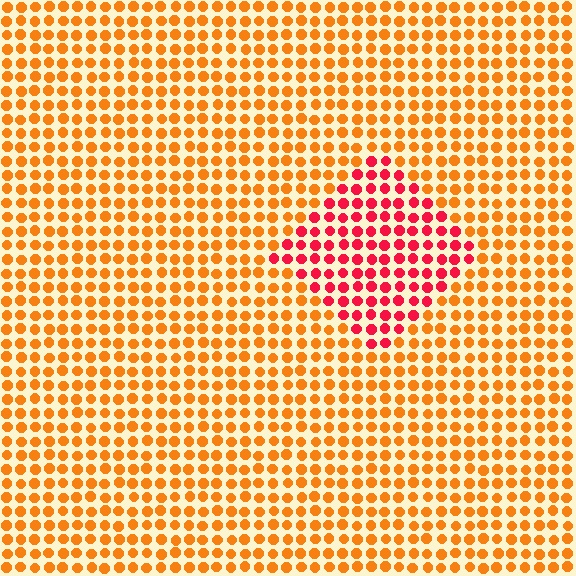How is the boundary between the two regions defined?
The boundary is defined purely by a slight shift in hue (about 42 degrees). Spacing, size, and orientation are identical on both sides.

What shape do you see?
I see a diamond.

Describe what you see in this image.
The image is filled with small orange elements in a uniform arrangement. A diamond-shaped region is visible where the elements are tinted to a slightly different hue, forming a subtle color boundary.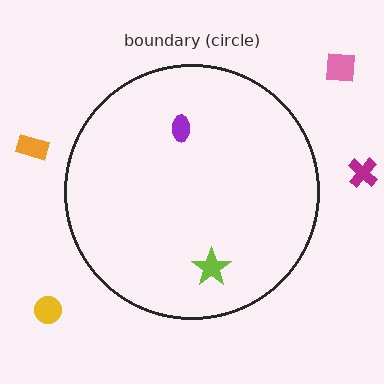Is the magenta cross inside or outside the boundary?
Outside.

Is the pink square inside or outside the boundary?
Outside.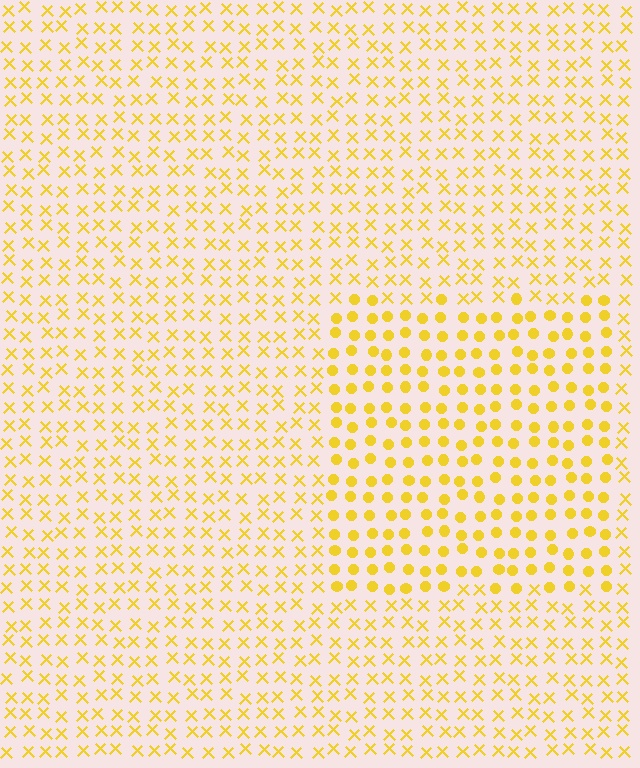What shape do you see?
I see a rectangle.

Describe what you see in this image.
The image is filled with small yellow elements arranged in a uniform grid. A rectangle-shaped region contains circles, while the surrounding area contains X marks. The boundary is defined purely by the change in element shape.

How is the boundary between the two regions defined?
The boundary is defined by a change in element shape: circles inside vs. X marks outside. All elements share the same color and spacing.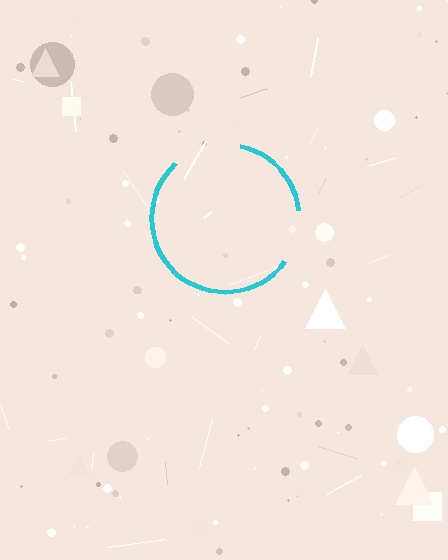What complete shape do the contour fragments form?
The contour fragments form a circle.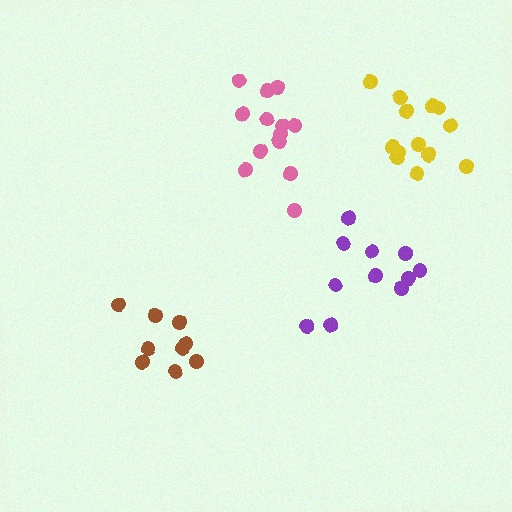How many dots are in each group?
Group 1: 11 dots, Group 2: 13 dots, Group 3: 9 dots, Group 4: 14 dots (47 total).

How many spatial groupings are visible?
There are 4 spatial groupings.